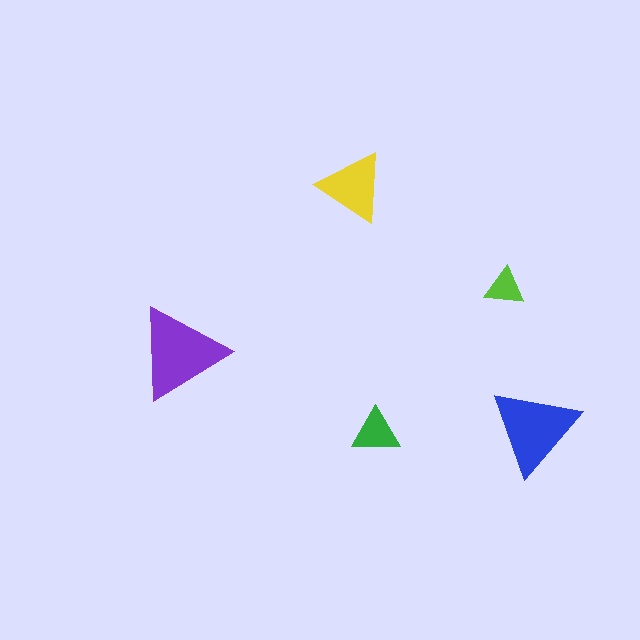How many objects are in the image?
There are 5 objects in the image.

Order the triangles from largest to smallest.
the purple one, the blue one, the yellow one, the green one, the lime one.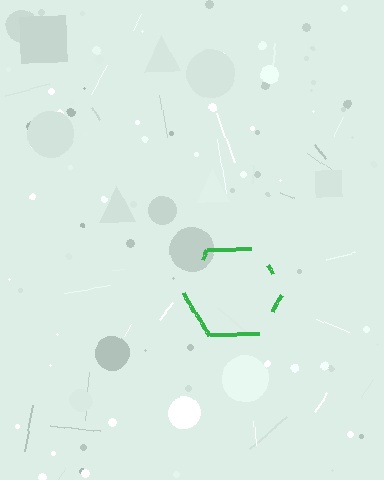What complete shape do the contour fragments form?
The contour fragments form a hexagon.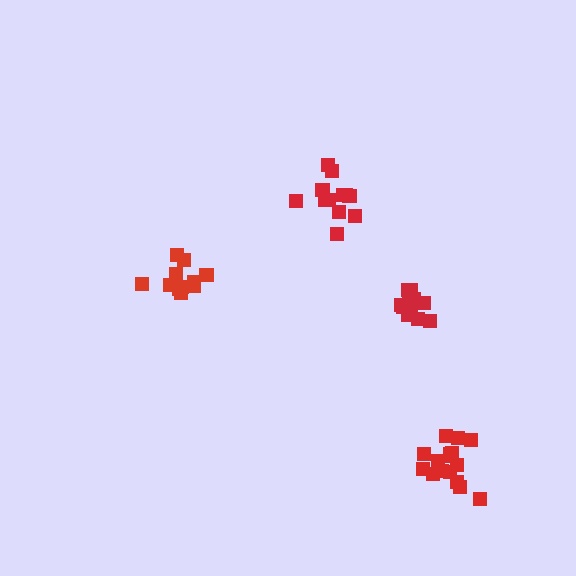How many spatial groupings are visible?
There are 4 spatial groupings.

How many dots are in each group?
Group 1: 11 dots, Group 2: 12 dots, Group 3: 11 dots, Group 4: 16 dots (50 total).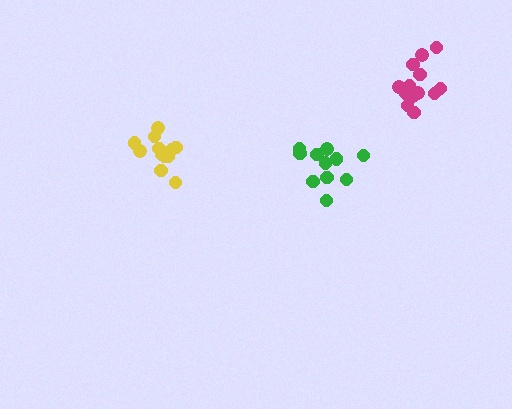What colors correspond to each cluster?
The clusters are colored: magenta, green, yellow.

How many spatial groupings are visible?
There are 3 spatial groupings.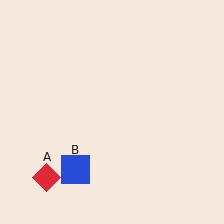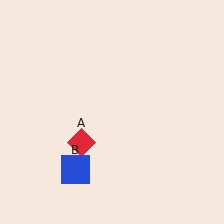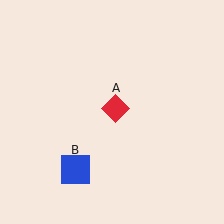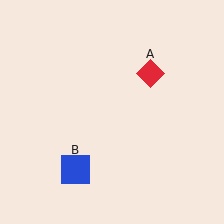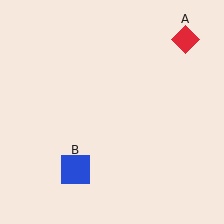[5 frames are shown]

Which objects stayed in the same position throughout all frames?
Blue square (object B) remained stationary.